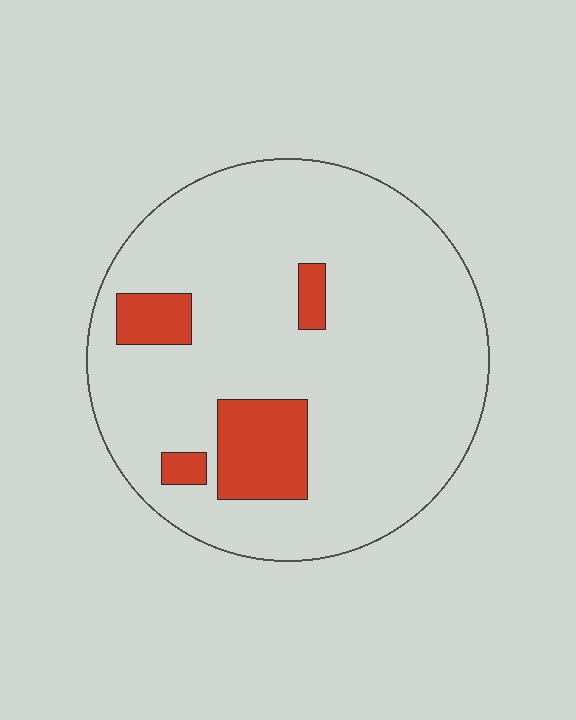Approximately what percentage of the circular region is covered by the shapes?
Approximately 15%.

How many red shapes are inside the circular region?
4.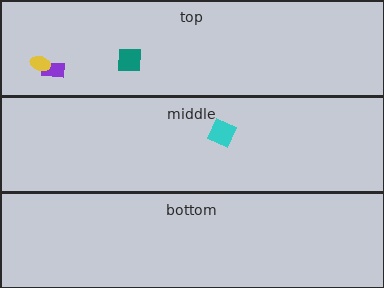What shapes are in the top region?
The teal square, the purple rectangle, the yellow ellipse.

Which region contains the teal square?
The top region.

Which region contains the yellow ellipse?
The top region.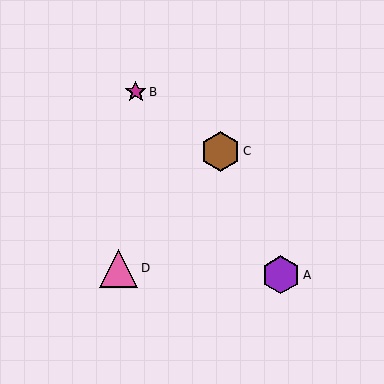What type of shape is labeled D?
Shape D is a pink triangle.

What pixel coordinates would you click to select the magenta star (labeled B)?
Click at (136, 92) to select the magenta star B.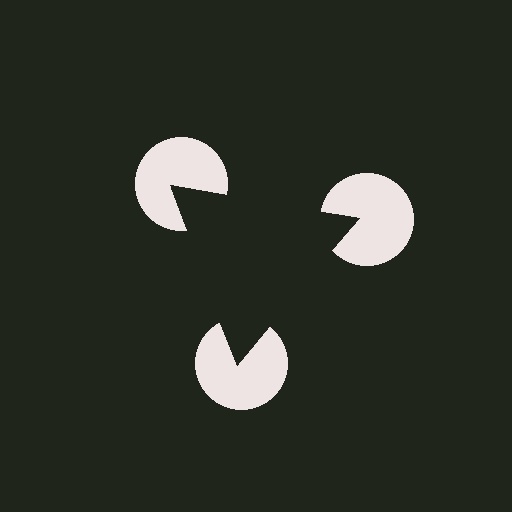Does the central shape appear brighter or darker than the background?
It typically appears slightly darker than the background, even though no actual brightness change is drawn.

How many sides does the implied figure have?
3 sides.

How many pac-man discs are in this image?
There are 3 — one at each vertex of the illusory triangle.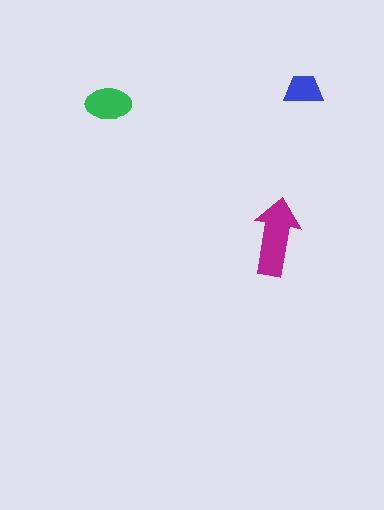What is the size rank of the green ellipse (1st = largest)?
2nd.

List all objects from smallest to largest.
The blue trapezoid, the green ellipse, the magenta arrow.